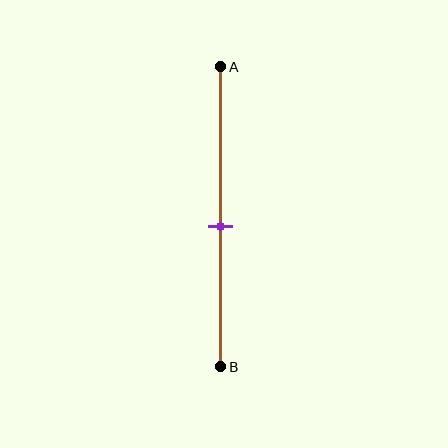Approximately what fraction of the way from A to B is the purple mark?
The purple mark is approximately 55% of the way from A to B.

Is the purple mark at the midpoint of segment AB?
No, the mark is at about 55% from A, not at the 50% midpoint.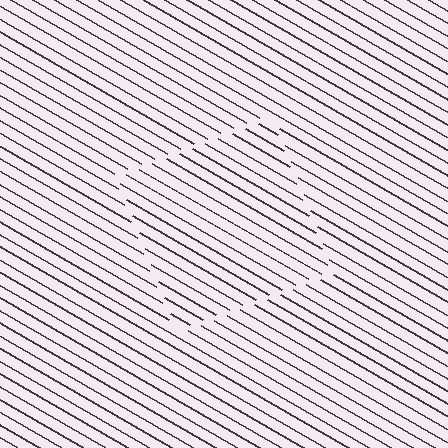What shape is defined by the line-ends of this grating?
An illusory square. The interior of the shape contains the same grating, shifted by half a period — the contour is defined by the phase discontinuity where line-ends from the inner and outer gratings abut.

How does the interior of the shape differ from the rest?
The interior of the shape contains the same grating, shifted by half a period — the contour is defined by the phase discontinuity where line-ends from the inner and outer gratings abut.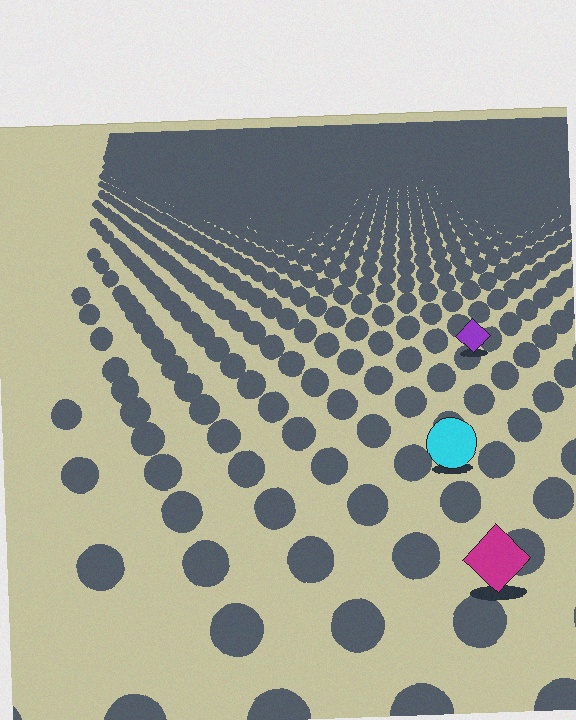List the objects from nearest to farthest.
From nearest to farthest: the magenta diamond, the cyan circle, the purple diamond.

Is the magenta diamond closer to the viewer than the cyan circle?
Yes. The magenta diamond is closer — you can tell from the texture gradient: the ground texture is coarser near it.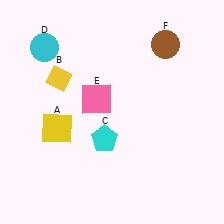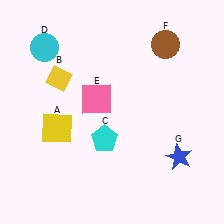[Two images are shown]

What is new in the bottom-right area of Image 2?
A blue star (G) was added in the bottom-right area of Image 2.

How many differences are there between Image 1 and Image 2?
There is 1 difference between the two images.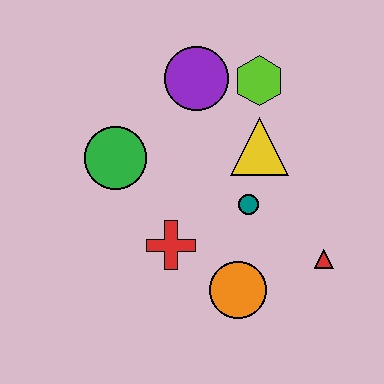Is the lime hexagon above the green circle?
Yes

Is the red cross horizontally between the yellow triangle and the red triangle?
No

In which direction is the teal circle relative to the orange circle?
The teal circle is above the orange circle.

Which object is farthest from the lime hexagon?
The orange circle is farthest from the lime hexagon.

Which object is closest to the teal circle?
The yellow triangle is closest to the teal circle.